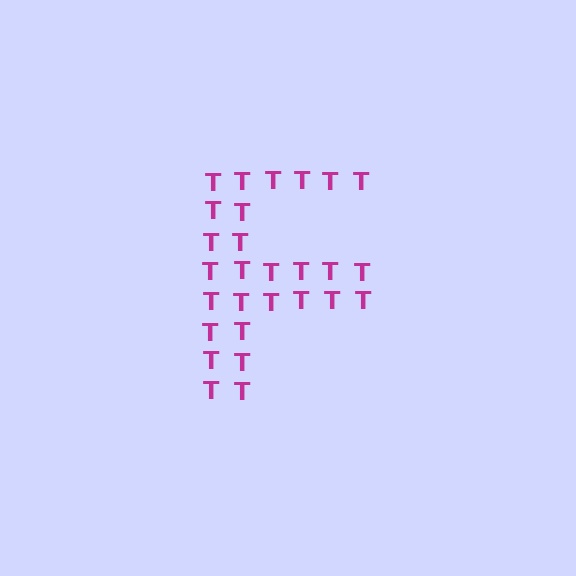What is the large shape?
The large shape is the letter F.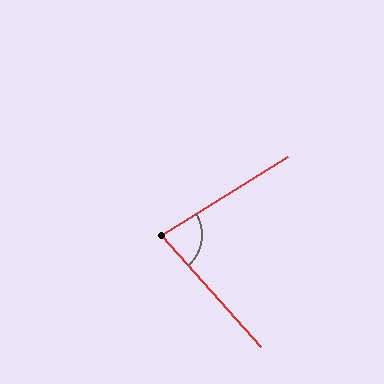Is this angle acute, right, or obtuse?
It is acute.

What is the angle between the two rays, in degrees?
Approximately 80 degrees.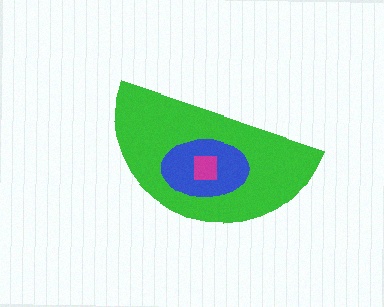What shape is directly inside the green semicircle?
The blue ellipse.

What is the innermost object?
The magenta square.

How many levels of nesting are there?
3.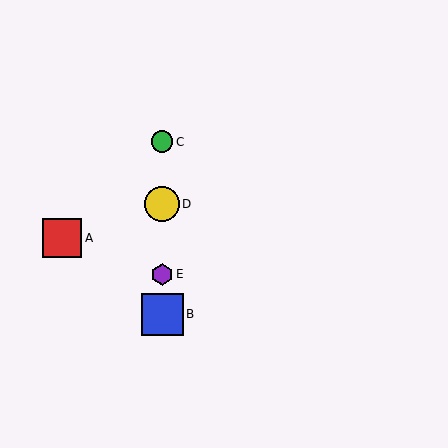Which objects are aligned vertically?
Objects B, C, D, E are aligned vertically.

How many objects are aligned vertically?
4 objects (B, C, D, E) are aligned vertically.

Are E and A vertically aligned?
No, E is at x≈162 and A is at x≈62.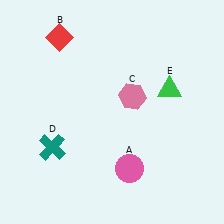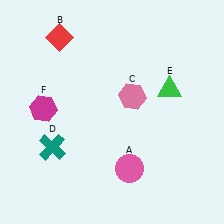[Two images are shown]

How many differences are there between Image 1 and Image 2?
There is 1 difference between the two images.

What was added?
A magenta hexagon (F) was added in Image 2.